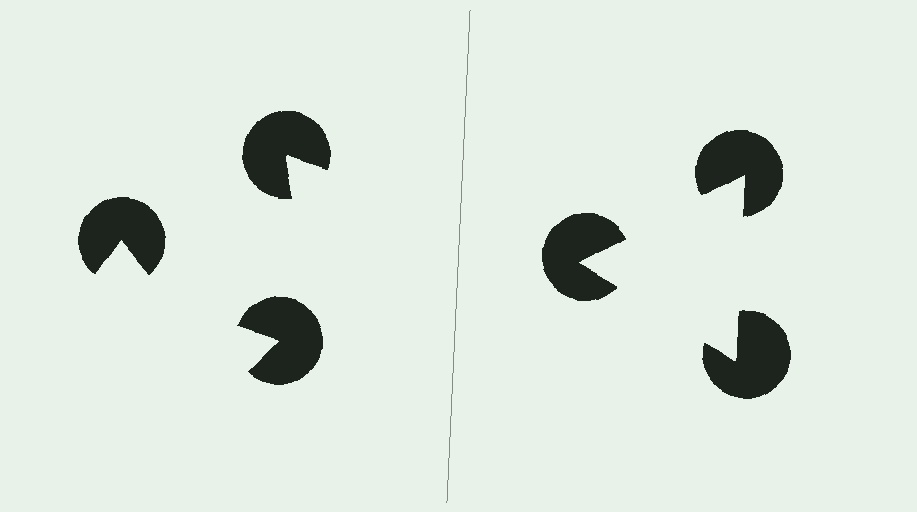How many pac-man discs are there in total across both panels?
6 — 3 on each side.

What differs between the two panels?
The pac-man discs are positioned identically on both sides; only the wedge orientations differ. On the right they align to a triangle; on the left they are misaligned.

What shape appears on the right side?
An illusory triangle.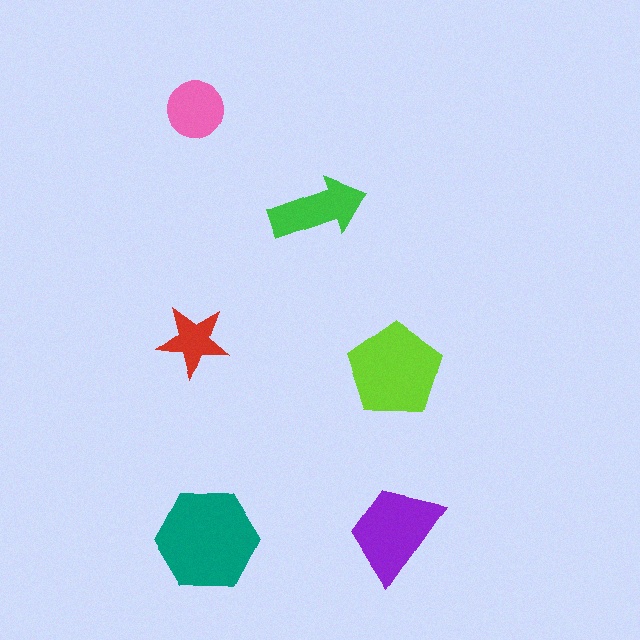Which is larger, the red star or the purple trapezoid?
The purple trapezoid.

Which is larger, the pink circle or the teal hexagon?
The teal hexagon.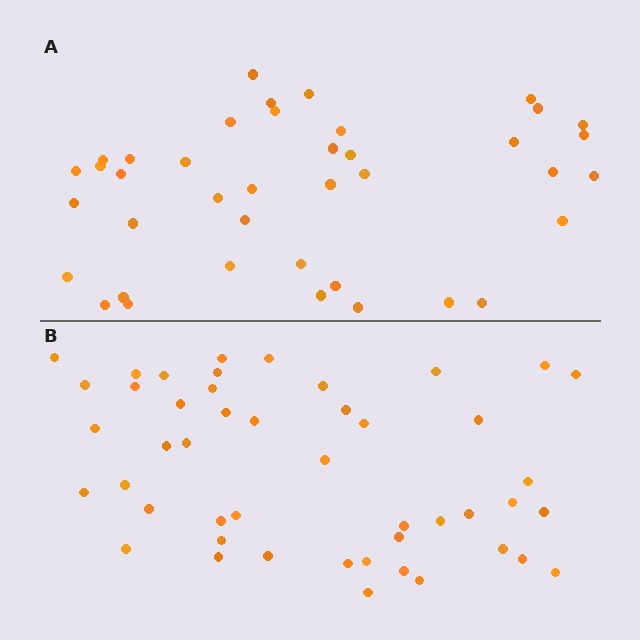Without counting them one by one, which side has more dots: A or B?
Region B (the bottom region) has more dots.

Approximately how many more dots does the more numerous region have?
Region B has roughly 8 or so more dots than region A.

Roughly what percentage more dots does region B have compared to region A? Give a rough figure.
About 20% more.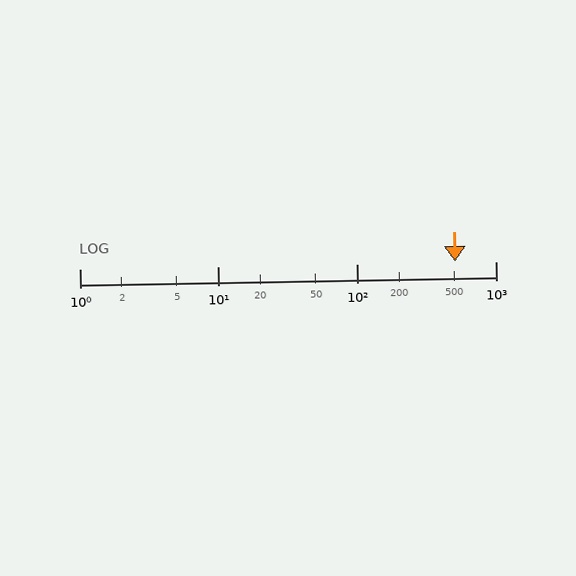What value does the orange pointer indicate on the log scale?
The pointer indicates approximately 510.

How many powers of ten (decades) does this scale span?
The scale spans 3 decades, from 1 to 1000.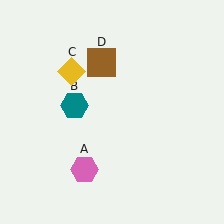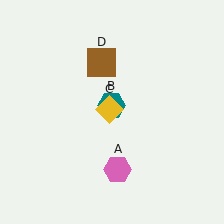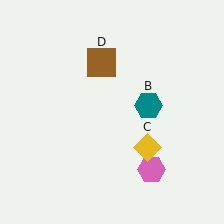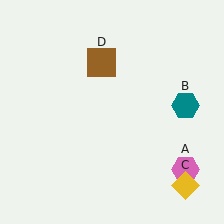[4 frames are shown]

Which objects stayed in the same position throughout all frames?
Brown square (object D) remained stationary.